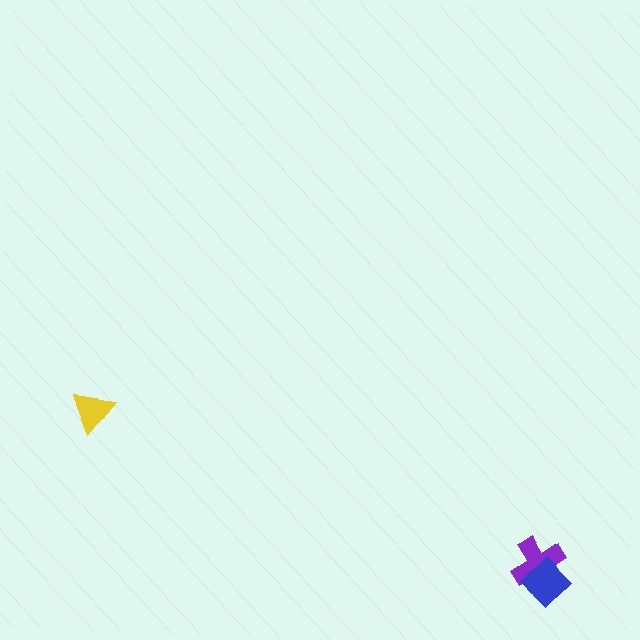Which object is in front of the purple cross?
The blue diamond is in front of the purple cross.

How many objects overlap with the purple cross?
1 object overlaps with the purple cross.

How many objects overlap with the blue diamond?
1 object overlaps with the blue diamond.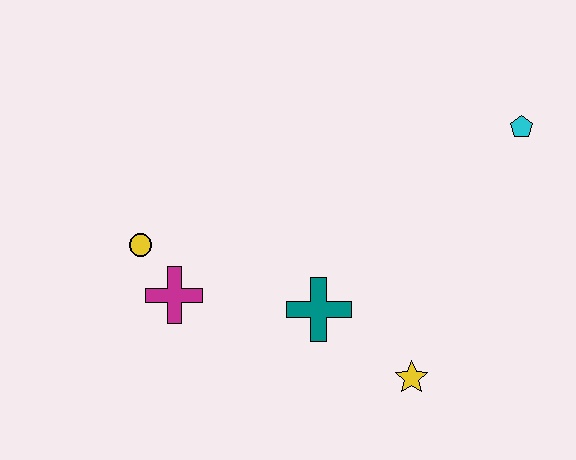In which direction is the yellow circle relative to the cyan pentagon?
The yellow circle is to the left of the cyan pentagon.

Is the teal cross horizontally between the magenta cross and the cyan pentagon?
Yes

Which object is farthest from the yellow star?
The yellow circle is farthest from the yellow star.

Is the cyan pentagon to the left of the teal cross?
No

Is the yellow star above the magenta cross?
No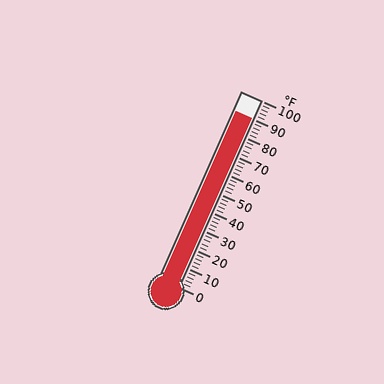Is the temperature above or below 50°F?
The temperature is above 50°F.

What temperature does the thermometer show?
The thermometer shows approximately 90°F.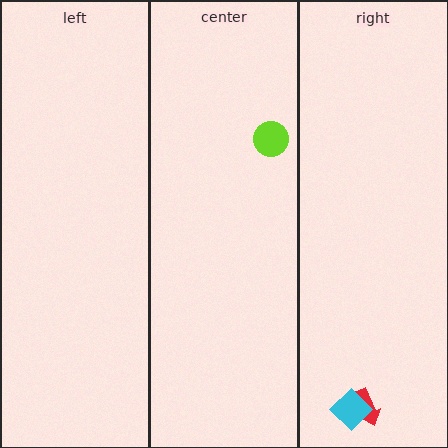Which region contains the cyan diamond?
The right region.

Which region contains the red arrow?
The right region.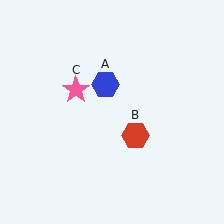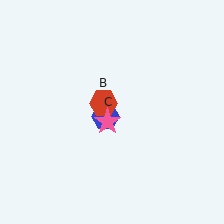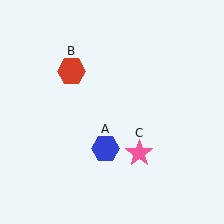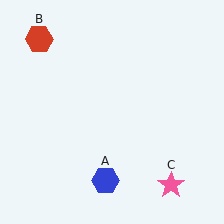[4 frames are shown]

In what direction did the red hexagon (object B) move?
The red hexagon (object B) moved up and to the left.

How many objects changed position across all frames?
3 objects changed position: blue hexagon (object A), red hexagon (object B), pink star (object C).